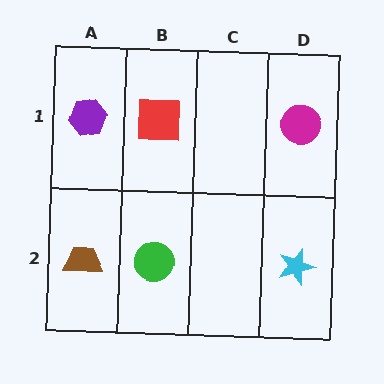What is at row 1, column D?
A magenta circle.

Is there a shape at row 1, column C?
No, that cell is empty.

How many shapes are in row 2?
3 shapes.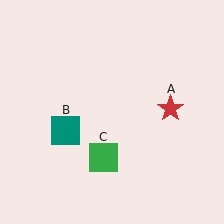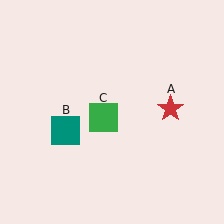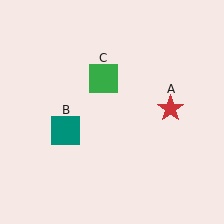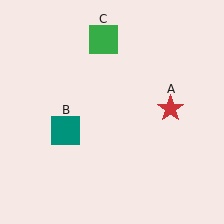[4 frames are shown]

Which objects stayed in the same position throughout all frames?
Red star (object A) and teal square (object B) remained stationary.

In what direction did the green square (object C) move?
The green square (object C) moved up.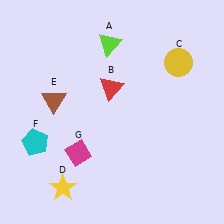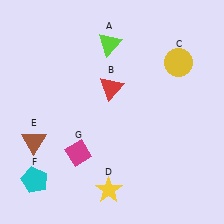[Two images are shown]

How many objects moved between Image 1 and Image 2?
3 objects moved between the two images.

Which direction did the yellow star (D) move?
The yellow star (D) moved right.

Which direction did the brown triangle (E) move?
The brown triangle (E) moved down.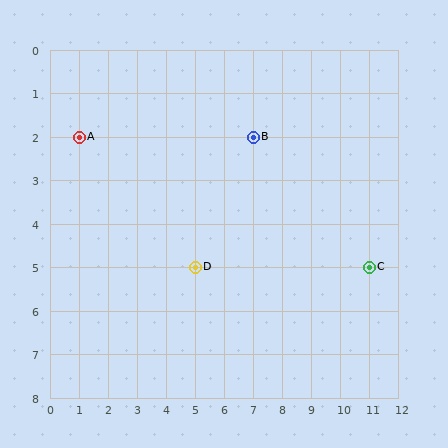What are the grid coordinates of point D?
Point D is at grid coordinates (5, 5).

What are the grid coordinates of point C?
Point C is at grid coordinates (11, 5).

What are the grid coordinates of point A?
Point A is at grid coordinates (1, 2).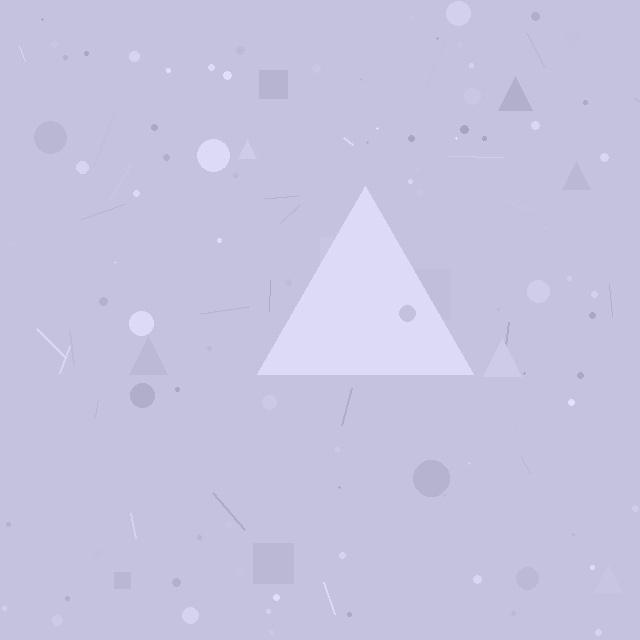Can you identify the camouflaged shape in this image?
The camouflaged shape is a triangle.